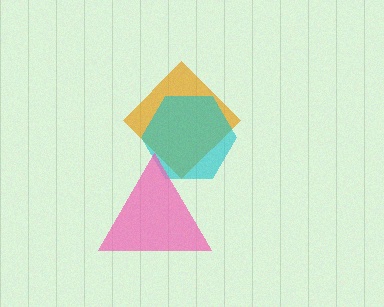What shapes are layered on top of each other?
The layered shapes are: an orange diamond, a cyan hexagon, a pink triangle.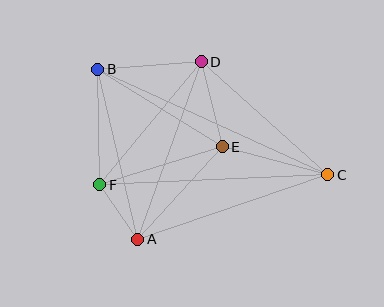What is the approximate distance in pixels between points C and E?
The distance between C and E is approximately 109 pixels.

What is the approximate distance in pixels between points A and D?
The distance between A and D is approximately 189 pixels.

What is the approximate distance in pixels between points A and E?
The distance between A and E is approximately 125 pixels.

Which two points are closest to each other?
Points A and F are closest to each other.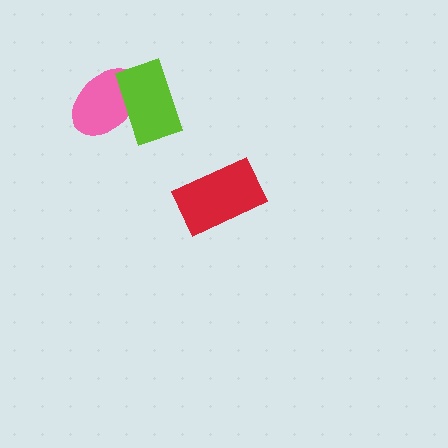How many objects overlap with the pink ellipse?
1 object overlaps with the pink ellipse.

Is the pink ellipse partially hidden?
Yes, it is partially covered by another shape.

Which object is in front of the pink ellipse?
The lime rectangle is in front of the pink ellipse.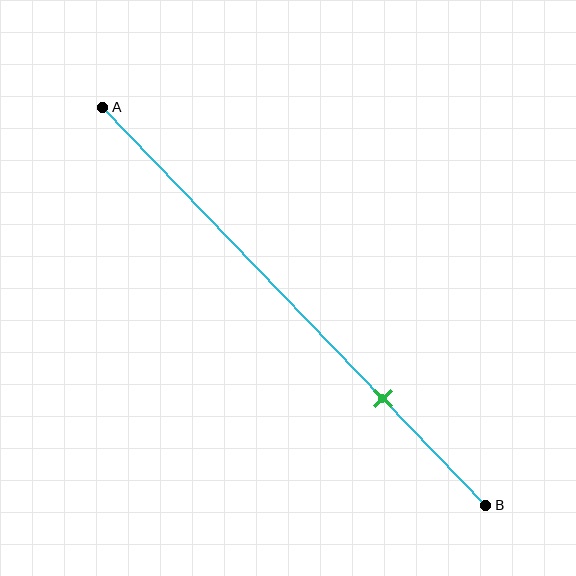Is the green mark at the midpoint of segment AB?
No, the mark is at about 75% from A, not at the 50% midpoint.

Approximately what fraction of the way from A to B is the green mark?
The green mark is approximately 75% of the way from A to B.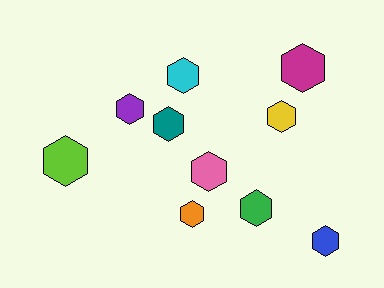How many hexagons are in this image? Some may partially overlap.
There are 10 hexagons.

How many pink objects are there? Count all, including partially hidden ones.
There is 1 pink object.